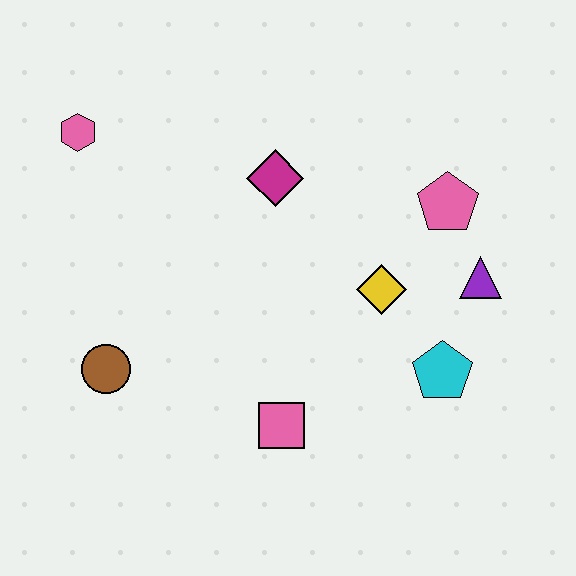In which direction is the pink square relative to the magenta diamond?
The pink square is below the magenta diamond.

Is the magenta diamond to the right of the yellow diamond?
No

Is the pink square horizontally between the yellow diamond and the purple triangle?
No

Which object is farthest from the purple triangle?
The pink hexagon is farthest from the purple triangle.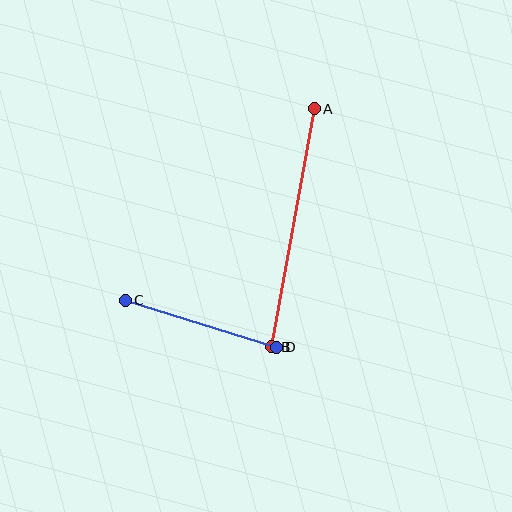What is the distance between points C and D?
The distance is approximately 158 pixels.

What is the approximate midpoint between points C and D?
The midpoint is at approximately (201, 324) pixels.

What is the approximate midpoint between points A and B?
The midpoint is at approximately (293, 228) pixels.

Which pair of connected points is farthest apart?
Points A and B are farthest apart.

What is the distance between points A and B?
The distance is approximately 242 pixels.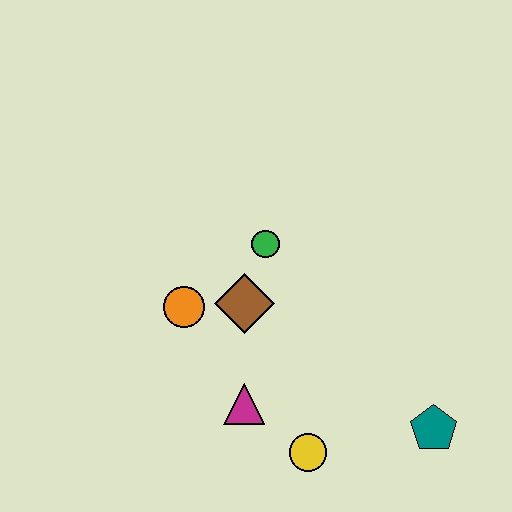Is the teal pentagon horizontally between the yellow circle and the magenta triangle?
No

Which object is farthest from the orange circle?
The teal pentagon is farthest from the orange circle.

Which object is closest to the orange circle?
The brown diamond is closest to the orange circle.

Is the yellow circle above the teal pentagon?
No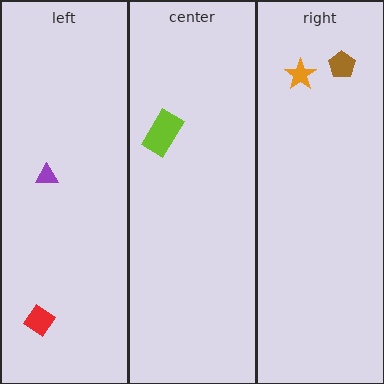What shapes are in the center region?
The lime rectangle.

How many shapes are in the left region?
2.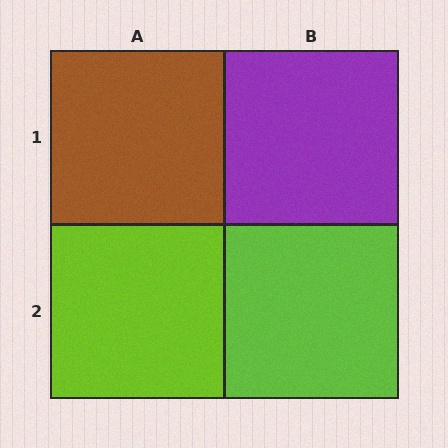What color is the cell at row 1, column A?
Brown.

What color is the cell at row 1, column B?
Purple.